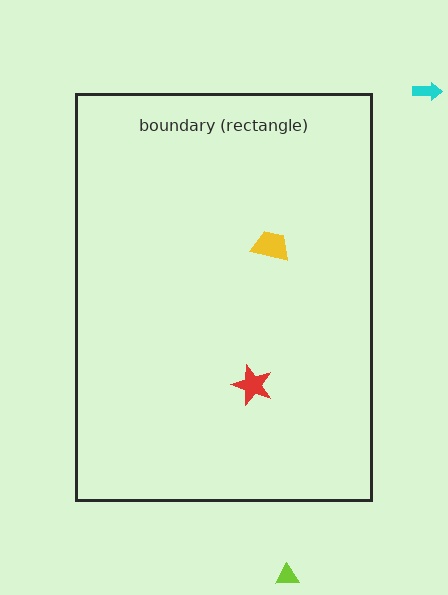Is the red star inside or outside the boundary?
Inside.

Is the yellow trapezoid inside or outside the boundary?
Inside.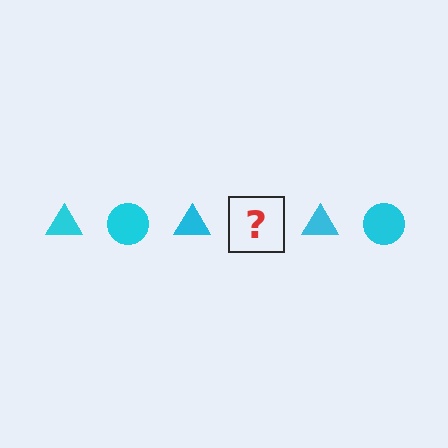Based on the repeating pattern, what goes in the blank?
The blank should be a cyan circle.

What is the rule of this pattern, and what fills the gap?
The rule is that the pattern cycles through triangle, circle shapes in cyan. The gap should be filled with a cyan circle.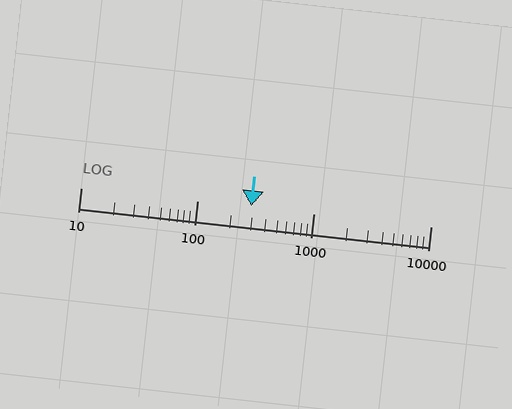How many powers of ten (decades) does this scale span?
The scale spans 3 decades, from 10 to 10000.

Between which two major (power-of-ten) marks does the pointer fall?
The pointer is between 100 and 1000.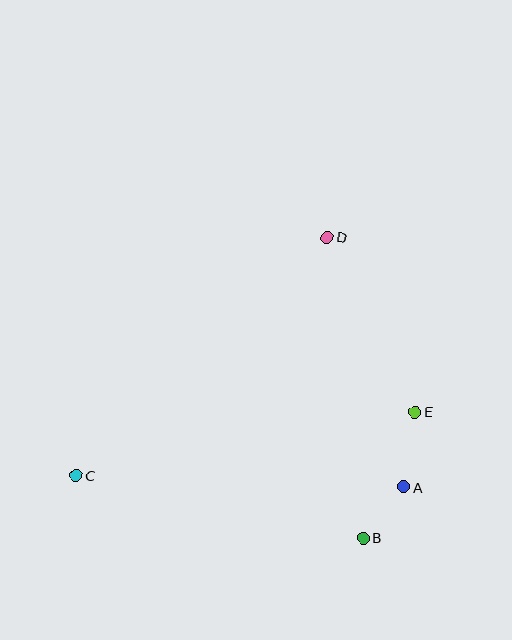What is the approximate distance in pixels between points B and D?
The distance between B and D is approximately 303 pixels.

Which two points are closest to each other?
Points A and B are closest to each other.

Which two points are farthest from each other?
Points C and D are farthest from each other.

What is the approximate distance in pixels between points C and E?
The distance between C and E is approximately 345 pixels.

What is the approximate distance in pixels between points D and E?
The distance between D and E is approximately 196 pixels.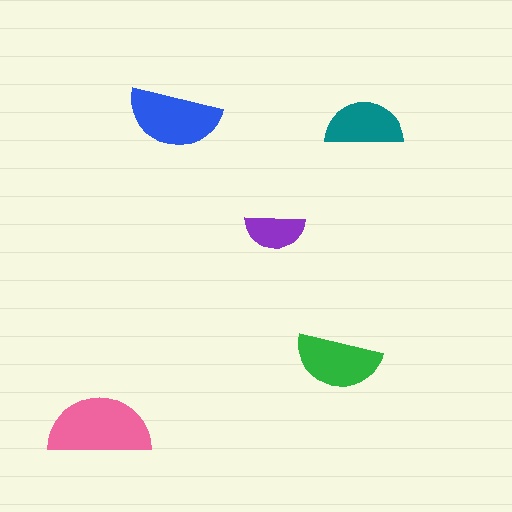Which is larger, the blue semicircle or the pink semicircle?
The pink one.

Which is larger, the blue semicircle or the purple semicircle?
The blue one.